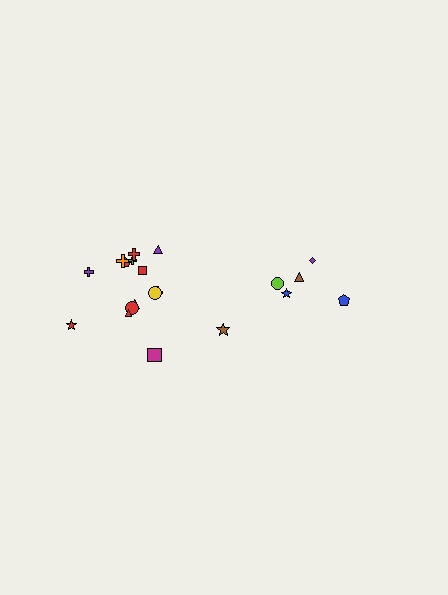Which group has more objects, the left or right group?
The left group.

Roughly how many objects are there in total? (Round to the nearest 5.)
Roughly 20 objects in total.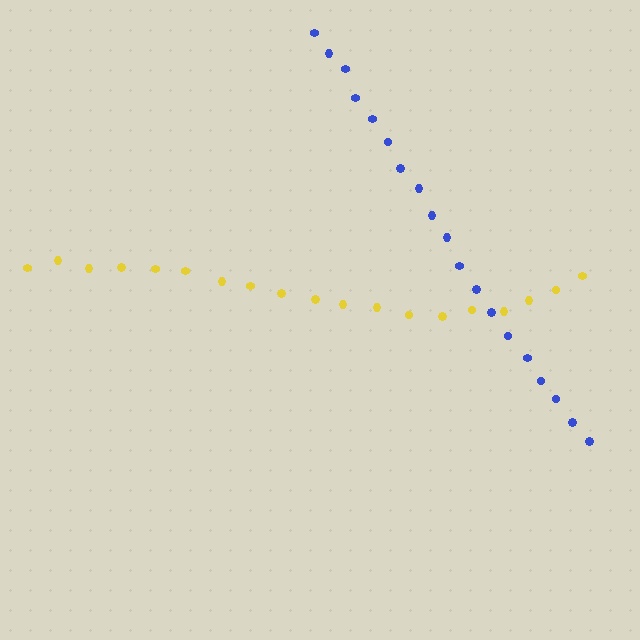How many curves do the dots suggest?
There are 2 distinct paths.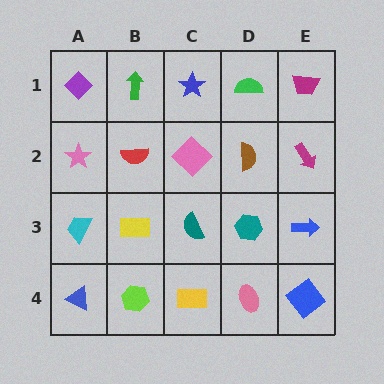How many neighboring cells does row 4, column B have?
3.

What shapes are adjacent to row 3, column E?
A magenta arrow (row 2, column E), a blue diamond (row 4, column E), a teal hexagon (row 3, column D).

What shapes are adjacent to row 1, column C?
A pink diamond (row 2, column C), a green arrow (row 1, column B), a green semicircle (row 1, column D).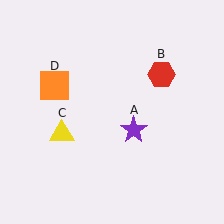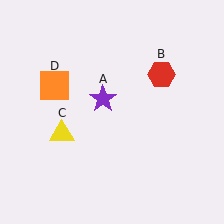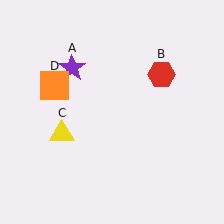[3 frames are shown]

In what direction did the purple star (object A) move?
The purple star (object A) moved up and to the left.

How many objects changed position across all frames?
1 object changed position: purple star (object A).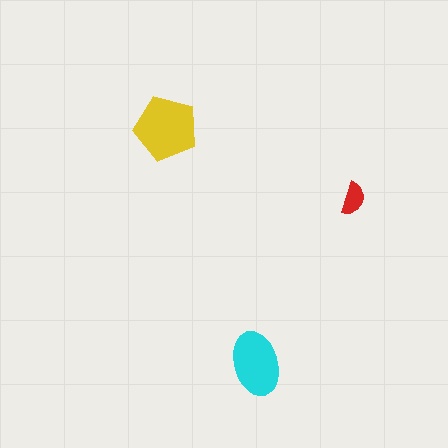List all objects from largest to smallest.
The yellow pentagon, the cyan ellipse, the red semicircle.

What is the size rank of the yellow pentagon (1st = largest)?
1st.